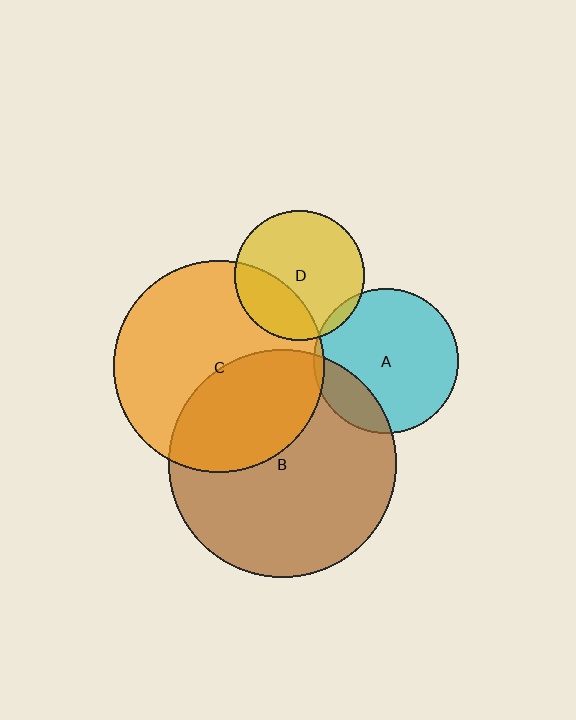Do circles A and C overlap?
Yes.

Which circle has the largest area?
Circle B (brown).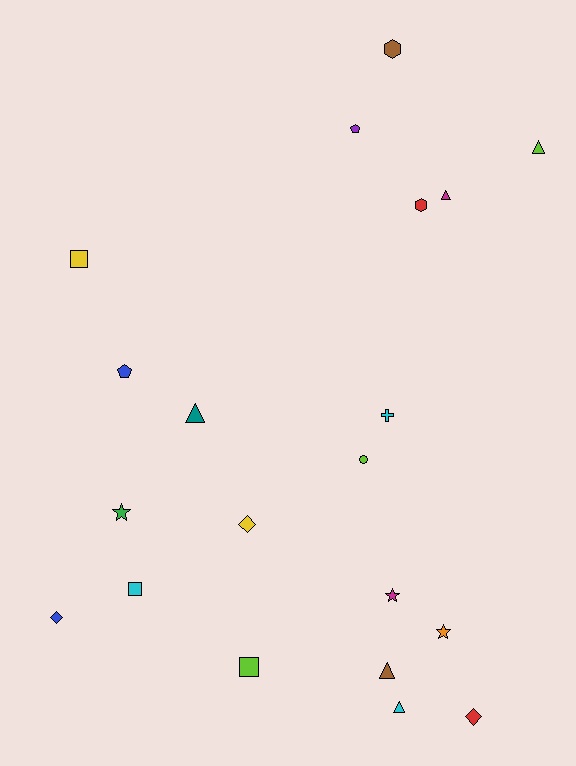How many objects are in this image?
There are 20 objects.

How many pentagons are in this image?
There are 2 pentagons.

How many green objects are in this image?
There is 1 green object.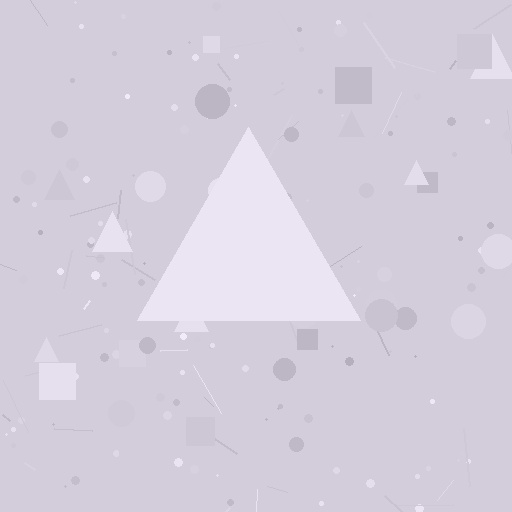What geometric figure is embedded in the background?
A triangle is embedded in the background.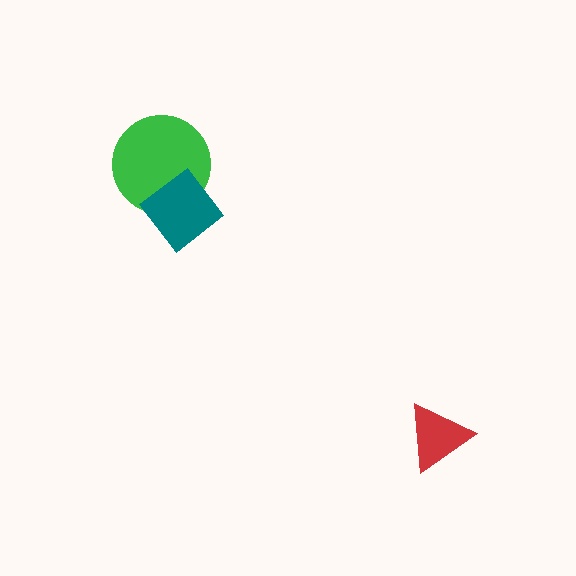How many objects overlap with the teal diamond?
1 object overlaps with the teal diamond.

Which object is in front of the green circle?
The teal diamond is in front of the green circle.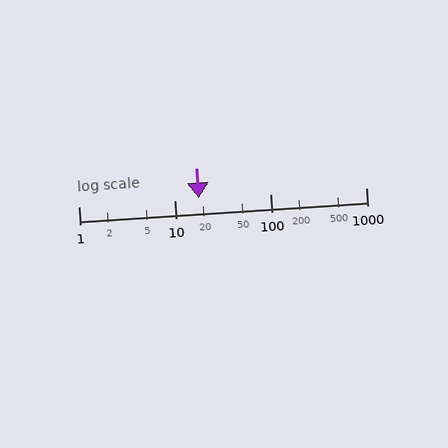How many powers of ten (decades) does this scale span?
The scale spans 3 decades, from 1 to 1000.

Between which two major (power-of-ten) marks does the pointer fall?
The pointer is between 10 and 100.